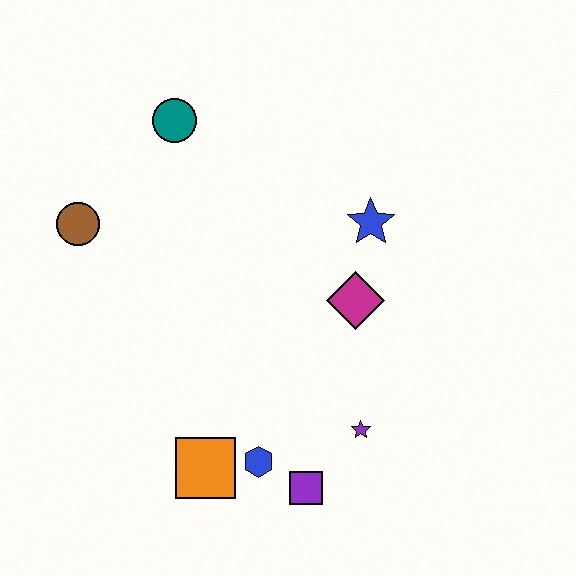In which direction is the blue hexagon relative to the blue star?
The blue hexagon is below the blue star.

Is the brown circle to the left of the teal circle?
Yes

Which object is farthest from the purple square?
The teal circle is farthest from the purple square.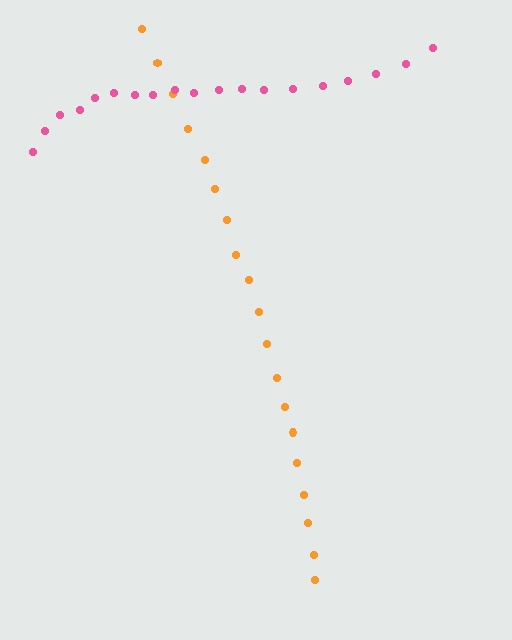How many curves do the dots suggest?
There are 2 distinct paths.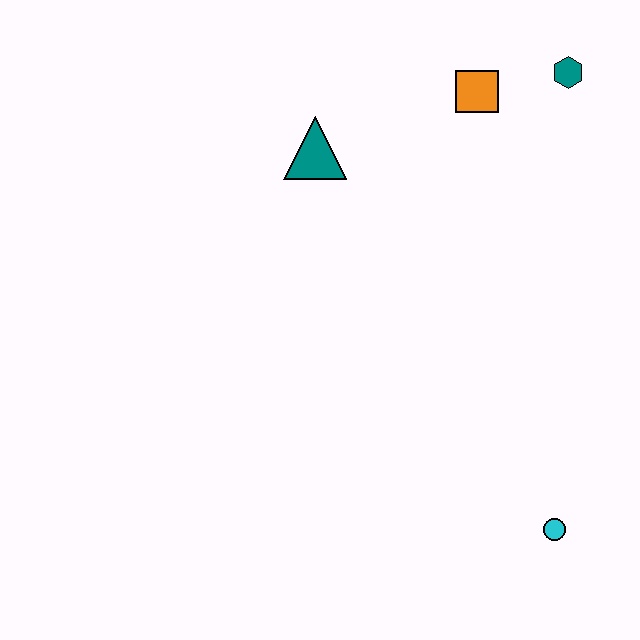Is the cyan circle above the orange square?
No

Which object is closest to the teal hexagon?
The orange square is closest to the teal hexagon.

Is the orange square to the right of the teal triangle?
Yes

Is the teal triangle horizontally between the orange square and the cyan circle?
No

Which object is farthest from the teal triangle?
The cyan circle is farthest from the teal triangle.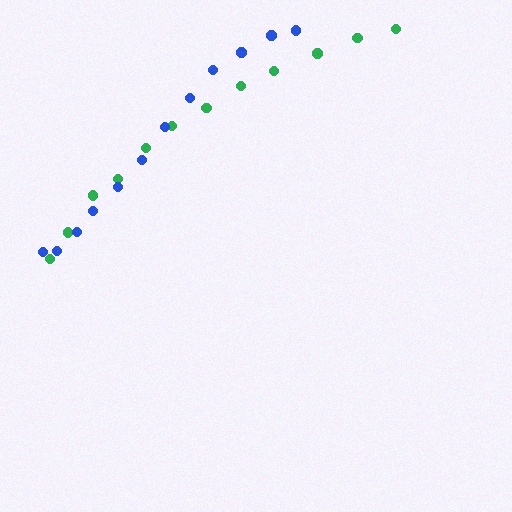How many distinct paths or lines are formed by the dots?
There are 2 distinct paths.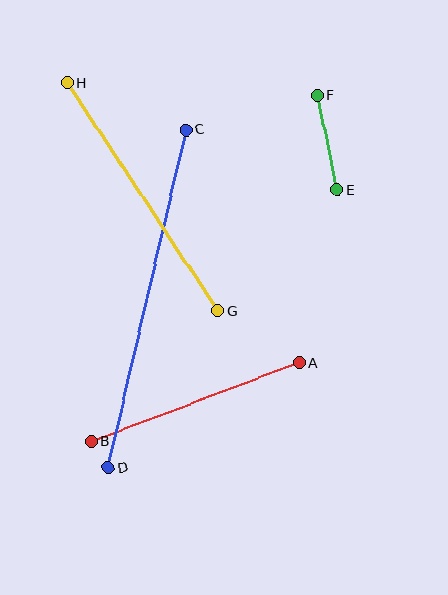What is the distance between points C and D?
The distance is approximately 347 pixels.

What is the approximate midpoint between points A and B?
The midpoint is at approximately (195, 402) pixels.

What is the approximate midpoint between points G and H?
The midpoint is at approximately (142, 197) pixels.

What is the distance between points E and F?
The distance is approximately 97 pixels.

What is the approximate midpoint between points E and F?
The midpoint is at approximately (327, 143) pixels.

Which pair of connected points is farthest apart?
Points C and D are farthest apart.